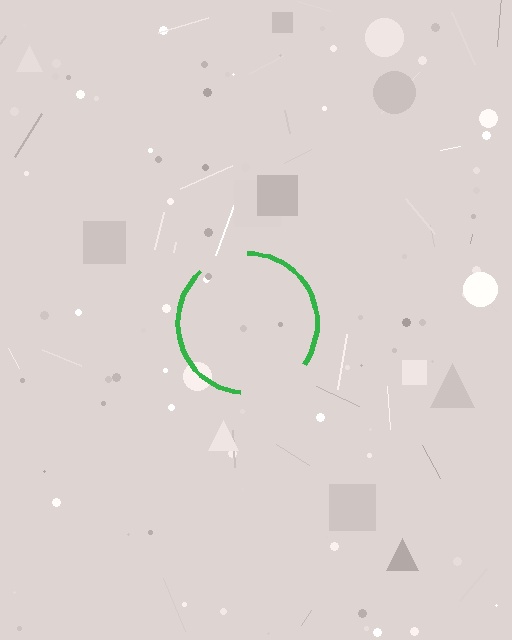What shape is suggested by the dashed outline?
The dashed outline suggests a circle.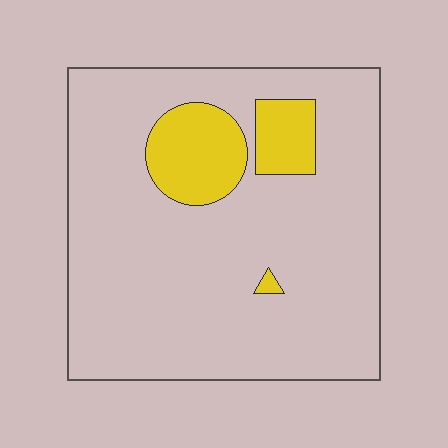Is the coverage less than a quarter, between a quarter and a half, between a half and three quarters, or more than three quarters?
Less than a quarter.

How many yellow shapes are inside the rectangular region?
3.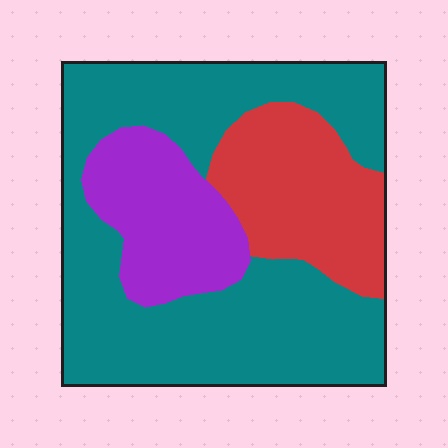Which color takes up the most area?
Teal, at roughly 60%.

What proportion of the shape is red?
Red covers 22% of the shape.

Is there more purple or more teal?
Teal.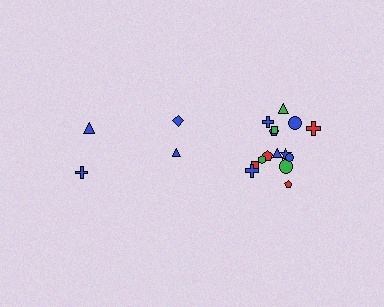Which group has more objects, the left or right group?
The right group.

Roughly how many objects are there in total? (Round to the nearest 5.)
Roughly 20 objects in total.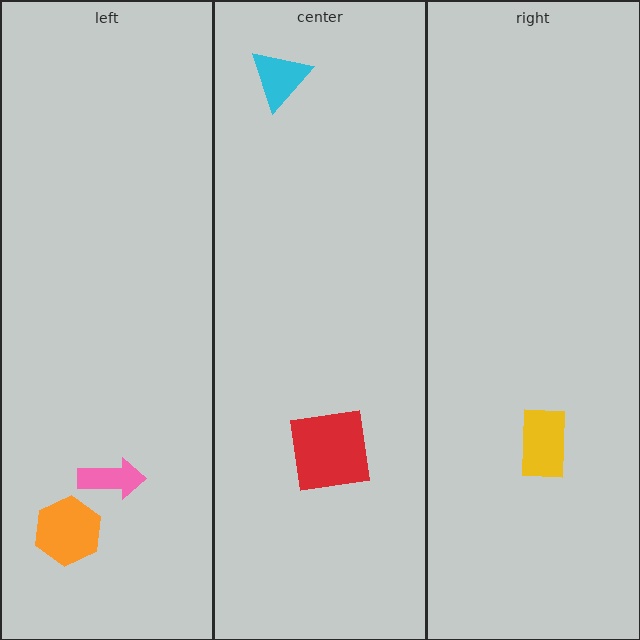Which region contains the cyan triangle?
The center region.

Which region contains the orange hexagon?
The left region.